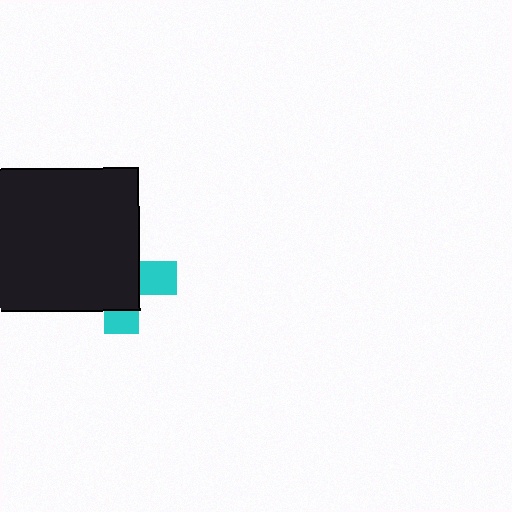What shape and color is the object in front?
The object in front is a black square.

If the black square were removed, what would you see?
You would see the complete cyan cross.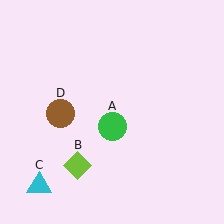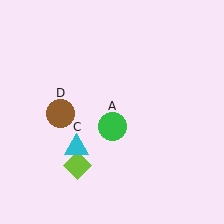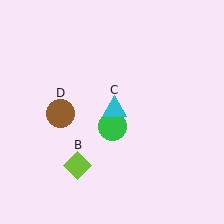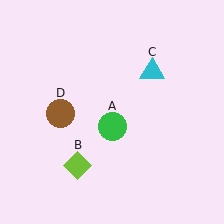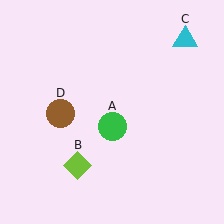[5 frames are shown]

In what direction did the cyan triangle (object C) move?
The cyan triangle (object C) moved up and to the right.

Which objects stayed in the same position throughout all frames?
Green circle (object A) and lime diamond (object B) and brown circle (object D) remained stationary.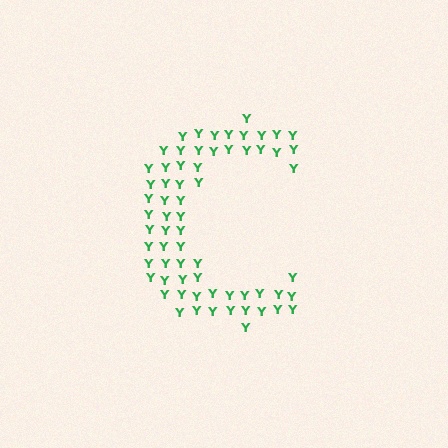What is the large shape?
The large shape is the letter C.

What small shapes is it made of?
It is made of small letter Y's.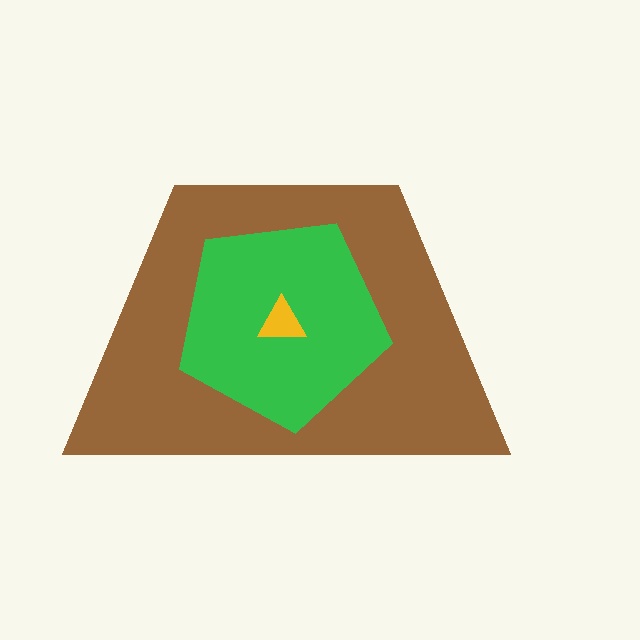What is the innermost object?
The yellow triangle.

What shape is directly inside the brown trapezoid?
The green pentagon.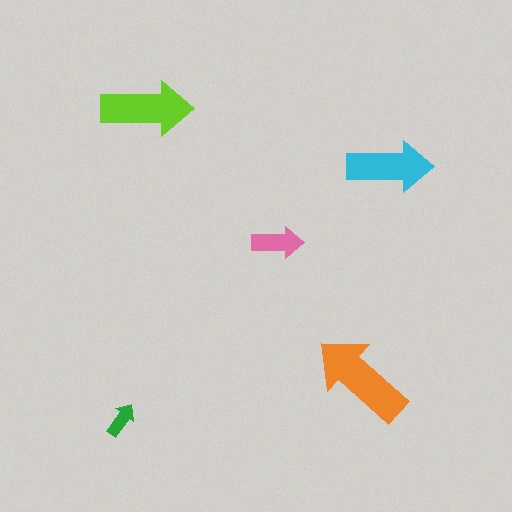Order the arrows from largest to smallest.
the orange one, the lime one, the cyan one, the pink one, the green one.